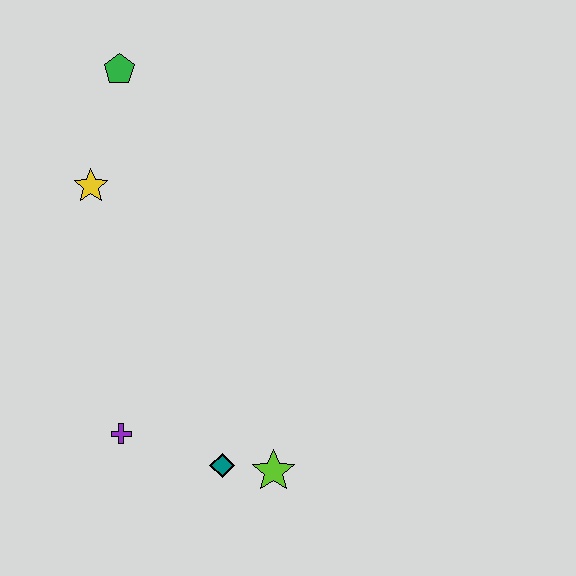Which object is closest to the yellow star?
The green pentagon is closest to the yellow star.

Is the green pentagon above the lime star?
Yes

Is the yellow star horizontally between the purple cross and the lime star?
No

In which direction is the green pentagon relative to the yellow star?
The green pentagon is above the yellow star.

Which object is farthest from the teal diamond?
The green pentagon is farthest from the teal diamond.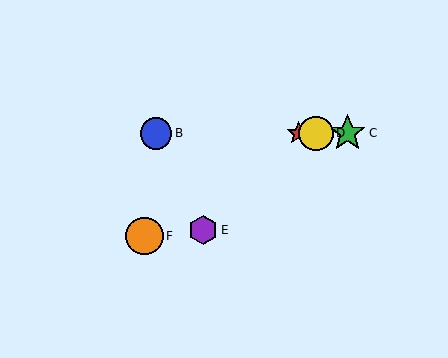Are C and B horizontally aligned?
Yes, both are at y≈133.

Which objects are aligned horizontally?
Objects A, B, C, D are aligned horizontally.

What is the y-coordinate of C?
Object C is at y≈133.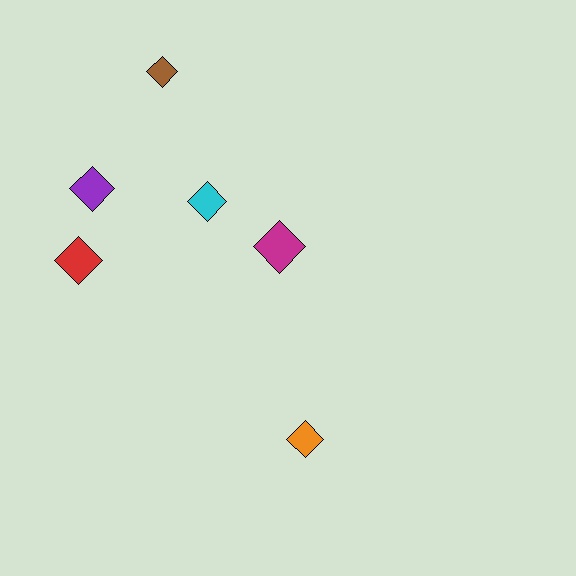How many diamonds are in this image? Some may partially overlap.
There are 6 diamonds.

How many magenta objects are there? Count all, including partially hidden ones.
There is 1 magenta object.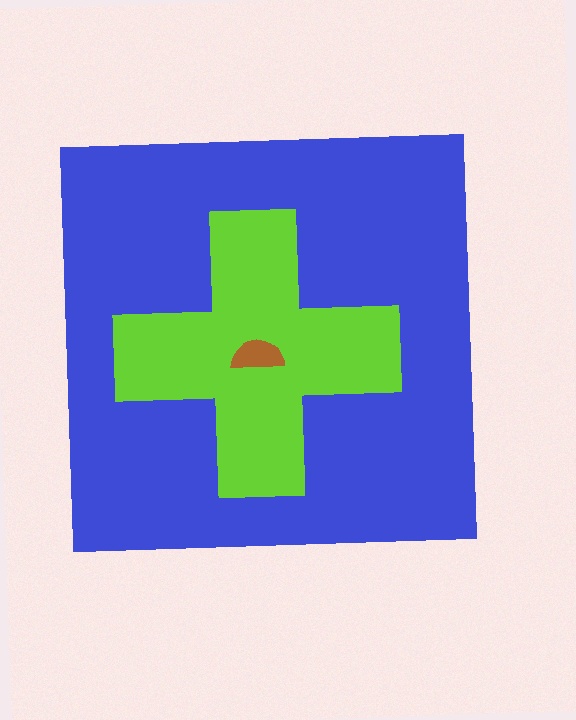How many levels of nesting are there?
3.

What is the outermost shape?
The blue square.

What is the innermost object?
The brown semicircle.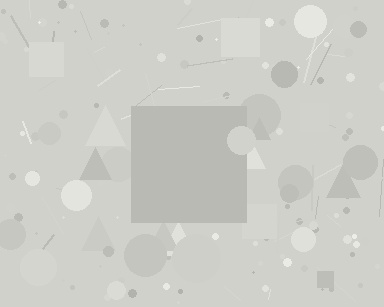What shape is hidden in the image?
A square is hidden in the image.